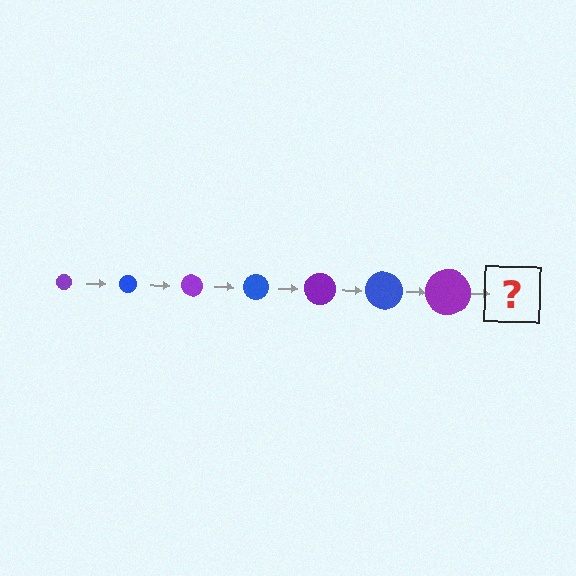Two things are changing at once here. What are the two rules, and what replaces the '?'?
The two rules are that the circle grows larger each step and the color cycles through purple and blue. The '?' should be a blue circle, larger than the previous one.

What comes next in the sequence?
The next element should be a blue circle, larger than the previous one.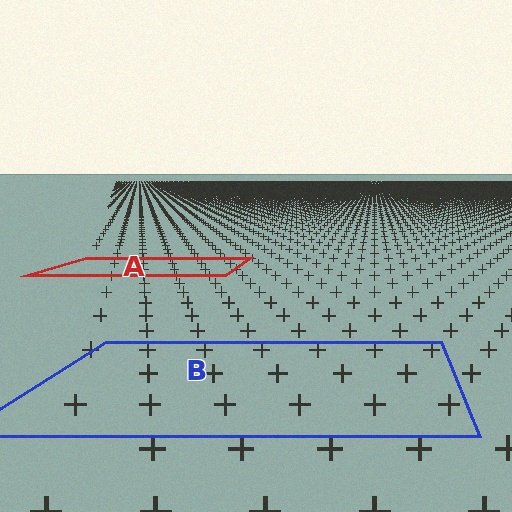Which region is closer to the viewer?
Region B is closer. The texture elements there are larger and more spread out.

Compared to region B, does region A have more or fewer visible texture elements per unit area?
Region A has more texture elements per unit area — they are packed more densely because it is farther away.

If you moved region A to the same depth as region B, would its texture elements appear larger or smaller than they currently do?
They would appear larger. At a closer depth, the same texture elements are projected at a bigger on-screen size.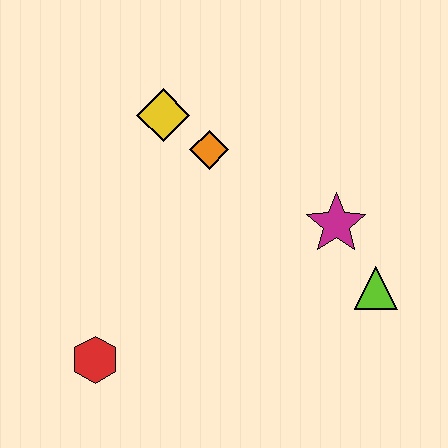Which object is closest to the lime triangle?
The magenta star is closest to the lime triangle.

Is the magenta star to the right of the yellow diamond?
Yes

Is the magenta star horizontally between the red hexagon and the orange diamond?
No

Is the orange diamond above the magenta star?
Yes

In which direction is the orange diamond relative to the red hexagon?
The orange diamond is above the red hexagon.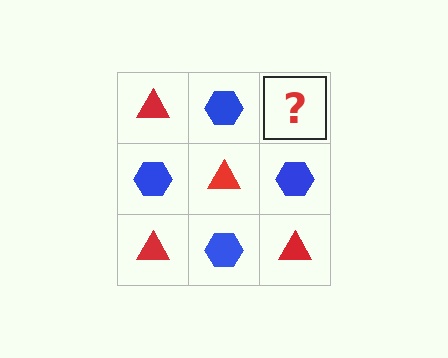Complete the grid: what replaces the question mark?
The question mark should be replaced with a red triangle.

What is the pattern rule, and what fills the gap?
The rule is that it alternates red triangle and blue hexagon in a checkerboard pattern. The gap should be filled with a red triangle.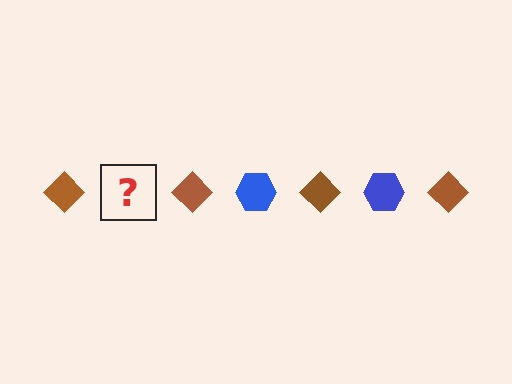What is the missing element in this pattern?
The missing element is a blue hexagon.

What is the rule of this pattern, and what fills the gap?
The rule is that the pattern alternates between brown diamond and blue hexagon. The gap should be filled with a blue hexagon.